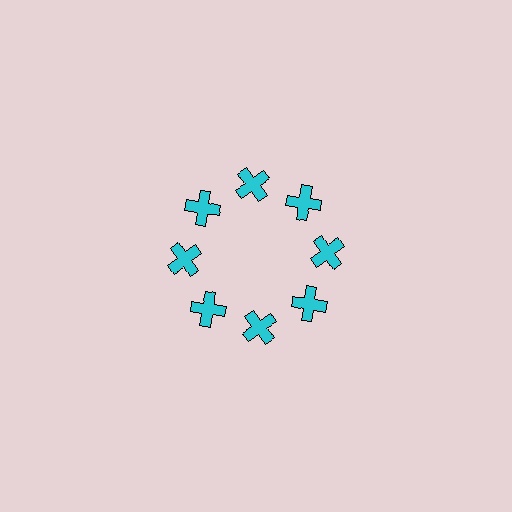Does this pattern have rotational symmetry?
Yes, this pattern has 8-fold rotational symmetry. It looks the same after rotating 45 degrees around the center.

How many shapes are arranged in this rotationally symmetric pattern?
There are 8 shapes, arranged in 8 groups of 1.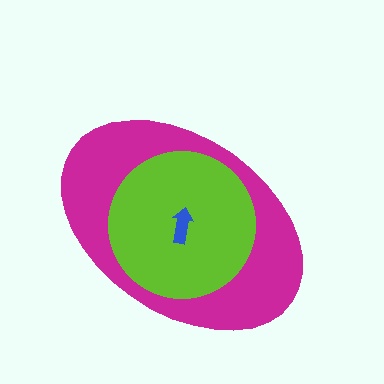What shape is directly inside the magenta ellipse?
The lime circle.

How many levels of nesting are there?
3.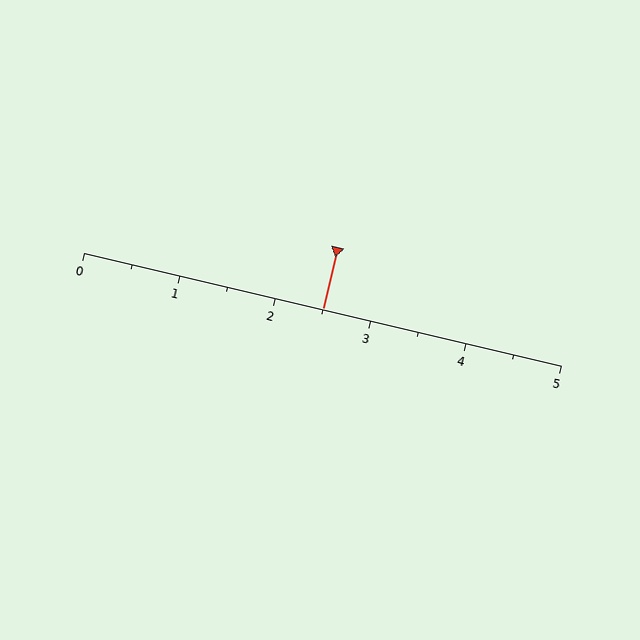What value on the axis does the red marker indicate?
The marker indicates approximately 2.5.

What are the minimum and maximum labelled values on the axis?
The axis runs from 0 to 5.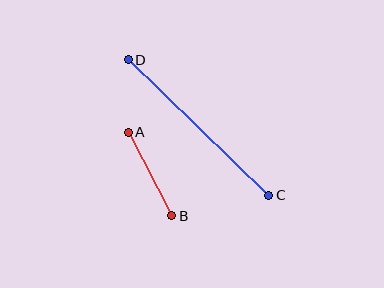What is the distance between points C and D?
The distance is approximately 195 pixels.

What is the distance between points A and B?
The distance is approximately 94 pixels.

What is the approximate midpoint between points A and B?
The midpoint is at approximately (150, 174) pixels.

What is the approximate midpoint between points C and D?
The midpoint is at approximately (199, 128) pixels.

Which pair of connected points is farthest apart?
Points C and D are farthest apart.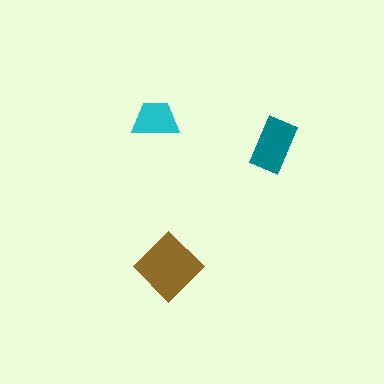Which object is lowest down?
The brown diamond is bottommost.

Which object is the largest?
The brown diamond.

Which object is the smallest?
The cyan trapezoid.